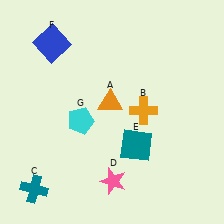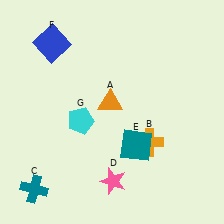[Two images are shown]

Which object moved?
The orange cross (B) moved down.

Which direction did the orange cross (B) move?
The orange cross (B) moved down.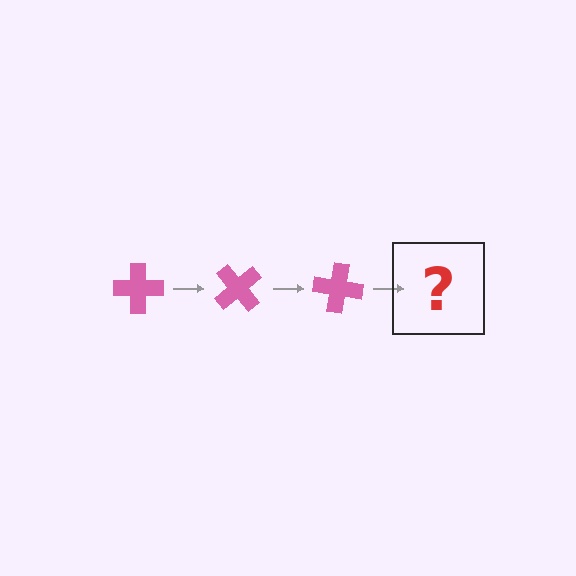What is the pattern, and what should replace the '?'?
The pattern is that the cross rotates 50 degrees each step. The '?' should be a pink cross rotated 150 degrees.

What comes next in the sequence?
The next element should be a pink cross rotated 150 degrees.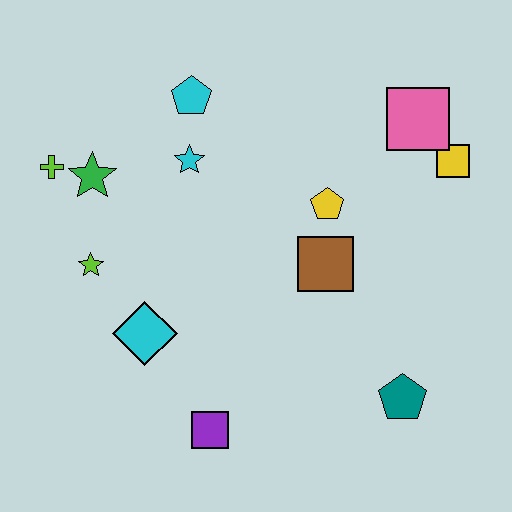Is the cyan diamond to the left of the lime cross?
No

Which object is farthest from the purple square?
The pink square is farthest from the purple square.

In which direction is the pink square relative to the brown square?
The pink square is above the brown square.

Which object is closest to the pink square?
The yellow square is closest to the pink square.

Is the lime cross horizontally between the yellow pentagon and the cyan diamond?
No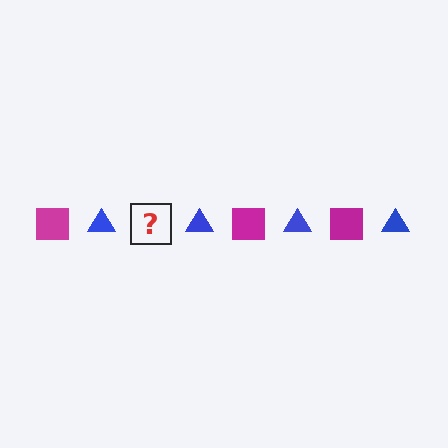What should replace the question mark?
The question mark should be replaced with a magenta square.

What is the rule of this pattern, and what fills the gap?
The rule is that the pattern alternates between magenta square and blue triangle. The gap should be filled with a magenta square.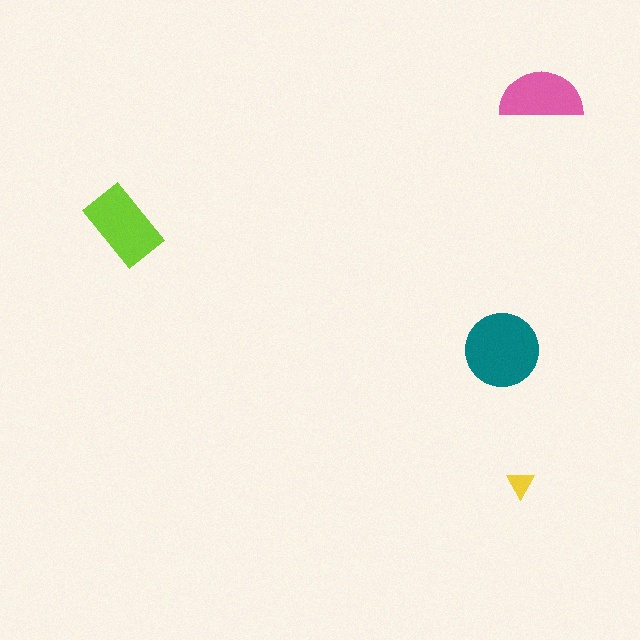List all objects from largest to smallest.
The teal circle, the lime rectangle, the pink semicircle, the yellow triangle.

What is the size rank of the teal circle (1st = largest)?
1st.